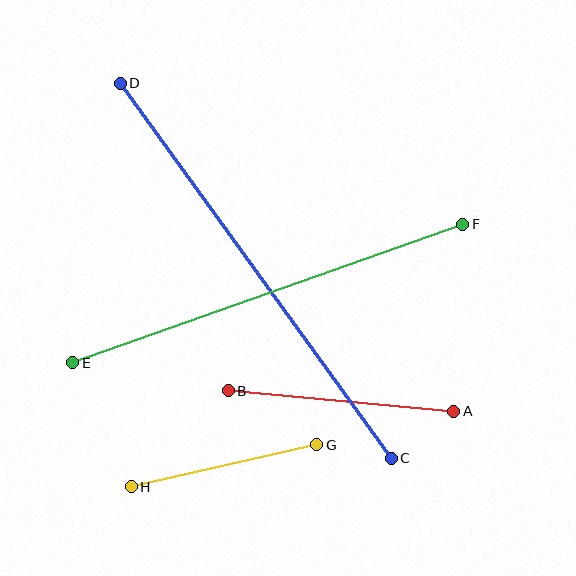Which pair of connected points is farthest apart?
Points C and D are farthest apart.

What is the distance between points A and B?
The distance is approximately 226 pixels.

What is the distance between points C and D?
The distance is approximately 462 pixels.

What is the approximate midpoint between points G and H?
The midpoint is at approximately (224, 466) pixels.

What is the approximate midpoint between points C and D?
The midpoint is at approximately (256, 271) pixels.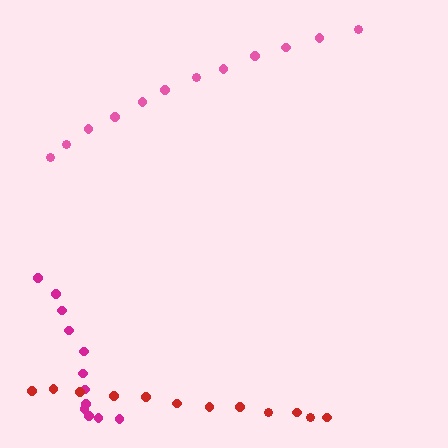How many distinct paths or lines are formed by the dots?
There are 3 distinct paths.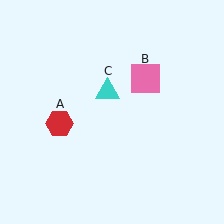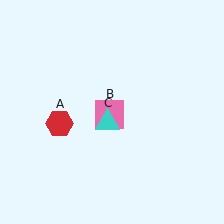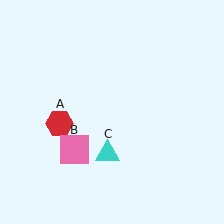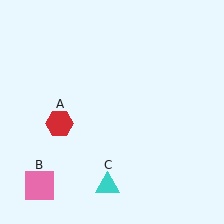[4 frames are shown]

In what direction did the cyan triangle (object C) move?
The cyan triangle (object C) moved down.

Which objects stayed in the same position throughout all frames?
Red hexagon (object A) remained stationary.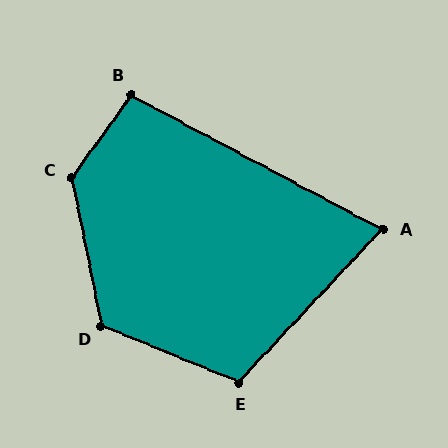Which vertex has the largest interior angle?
C, at approximately 133 degrees.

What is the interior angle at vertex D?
Approximately 124 degrees (obtuse).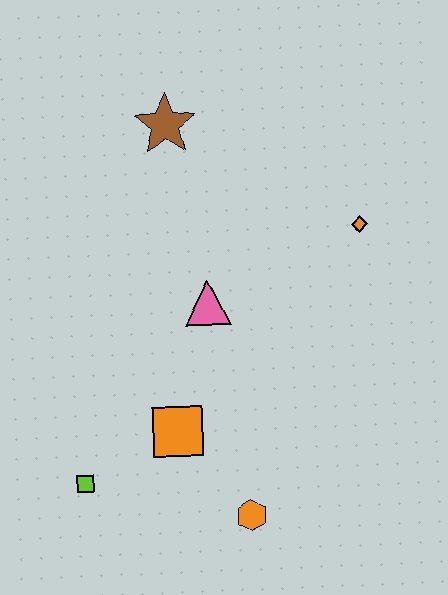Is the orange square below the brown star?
Yes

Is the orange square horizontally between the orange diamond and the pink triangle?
No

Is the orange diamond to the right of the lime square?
Yes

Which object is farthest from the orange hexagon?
The brown star is farthest from the orange hexagon.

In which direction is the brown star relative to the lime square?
The brown star is above the lime square.